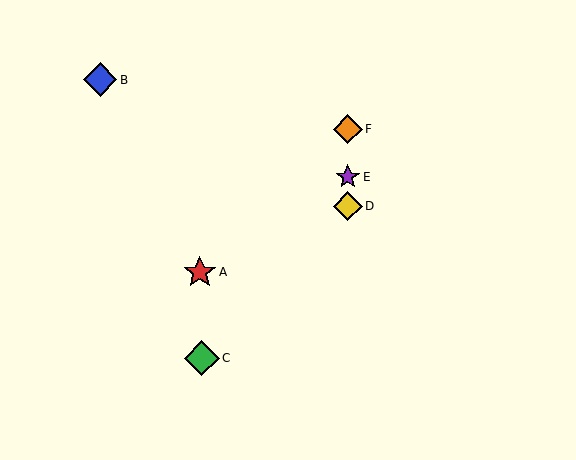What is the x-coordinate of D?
Object D is at x≈348.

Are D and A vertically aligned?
No, D is at x≈348 and A is at x≈200.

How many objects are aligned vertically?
3 objects (D, E, F) are aligned vertically.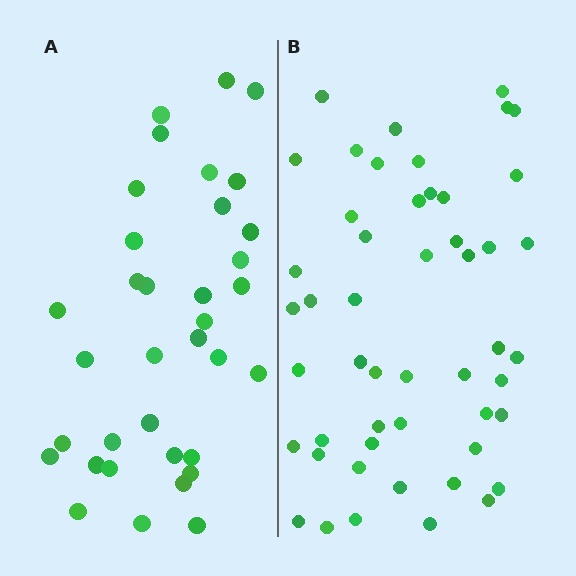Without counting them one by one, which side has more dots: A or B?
Region B (the right region) has more dots.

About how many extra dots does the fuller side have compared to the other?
Region B has approximately 15 more dots than region A.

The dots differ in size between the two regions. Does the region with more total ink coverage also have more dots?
No. Region A has more total ink coverage because its dots are larger, but region B actually contains more individual dots. Total area can be misleading — the number of items is what matters here.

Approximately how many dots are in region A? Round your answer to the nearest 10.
About 40 dots. (The exact count is 35, which rounds to 40.)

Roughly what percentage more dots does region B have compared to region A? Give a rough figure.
About 45% more.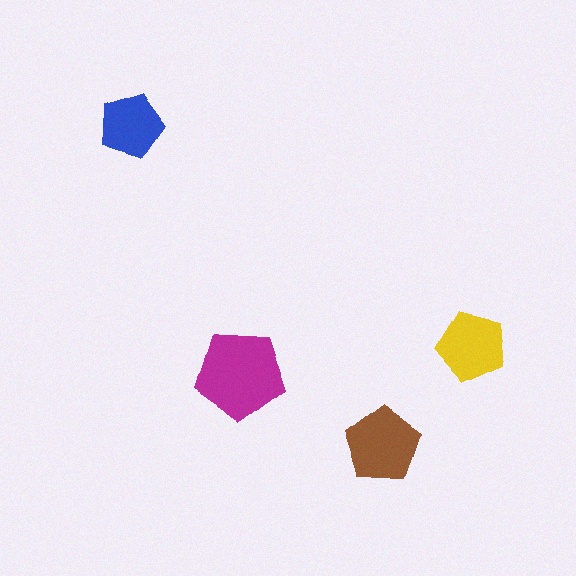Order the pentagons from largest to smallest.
the magenta one, the brown one, the yellow one, the blue one.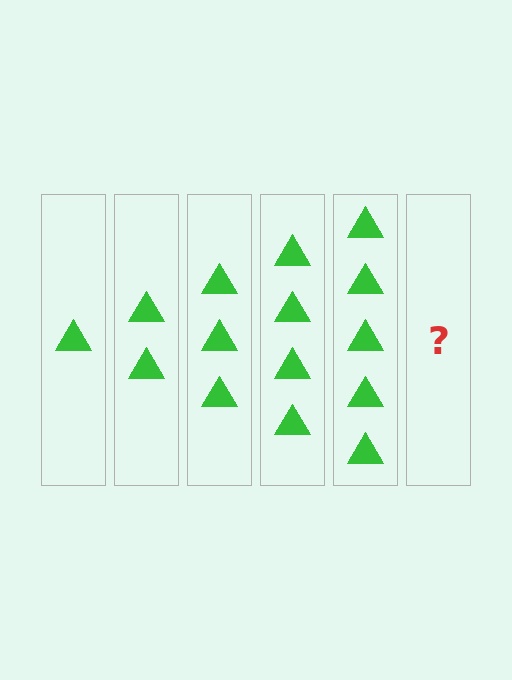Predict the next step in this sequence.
The next step is 6 triangles.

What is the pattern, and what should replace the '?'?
The pattern is that each step adds one more triangle. The '?' should be 6 triangles.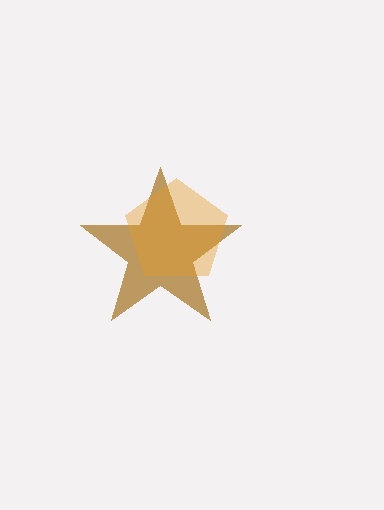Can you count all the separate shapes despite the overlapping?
Yes, there are 2 separate shapes.